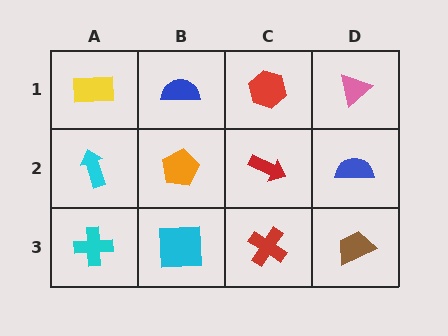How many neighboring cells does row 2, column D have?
3.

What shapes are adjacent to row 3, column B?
An orange pentagon (row 2, column B), a cyan cross (row 3, column A), a red cross (row 3, column C).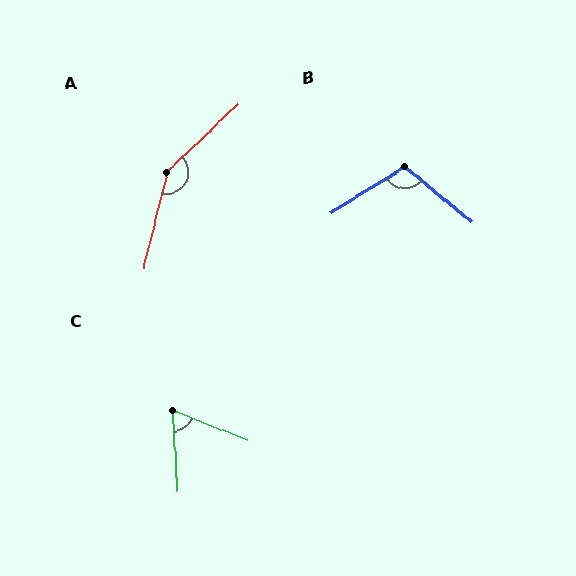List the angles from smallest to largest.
C (65°), B (108°), A (147°).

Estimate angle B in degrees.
Approximately 108 degrees.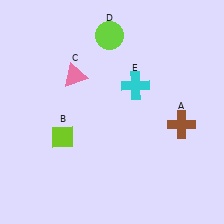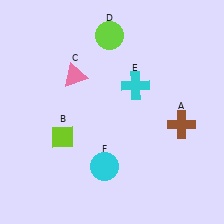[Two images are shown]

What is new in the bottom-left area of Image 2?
A cyan circle (F) was added in the bottom-left area of Image 2.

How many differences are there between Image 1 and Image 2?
There is 1 difference between the two images.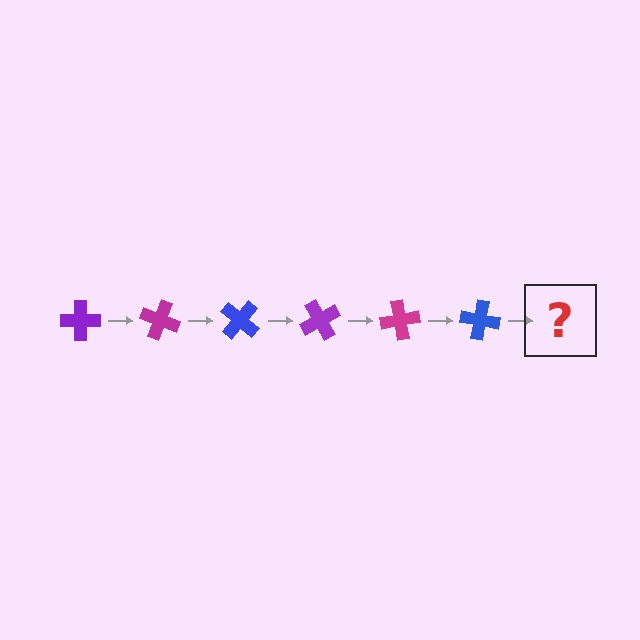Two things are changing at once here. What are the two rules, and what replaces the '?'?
The two rules are that it rotates 20 degrees each step and the color cycles through purple, magenta, and blue. The '?' should be a purple cross, rotated 120 degrees from the start.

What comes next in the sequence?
The next element should be a purple cross, rotated 120 degrees from the start.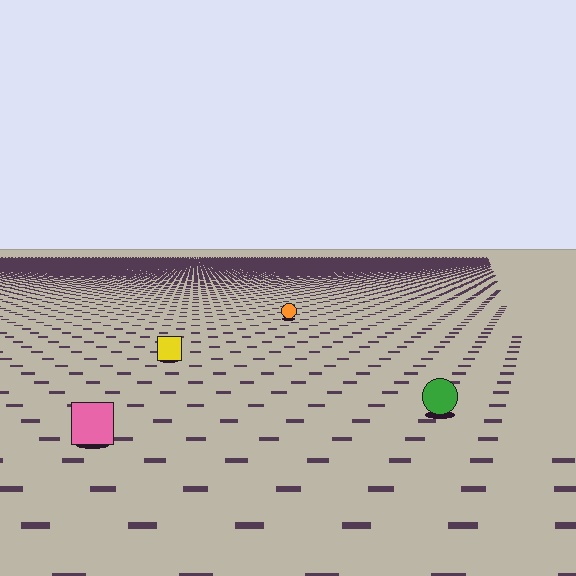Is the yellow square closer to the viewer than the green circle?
No. The green circle is closer — you can tell from the texture gradient: the ground texture is coarser near it.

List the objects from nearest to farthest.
From nearest to farthest: the pink square, the green circle, the yellow square, the orange circle.